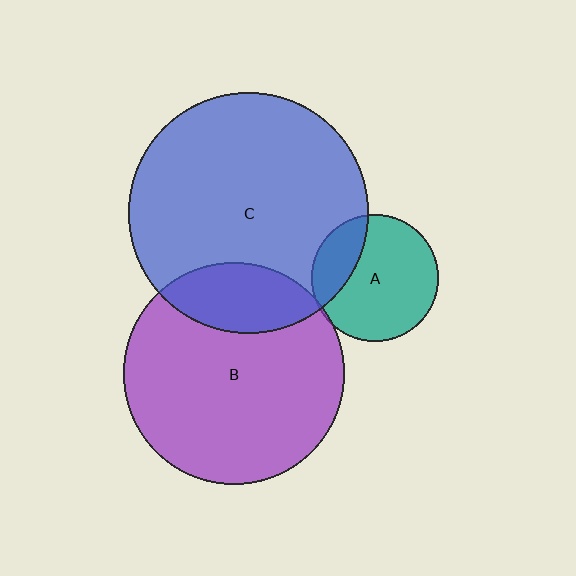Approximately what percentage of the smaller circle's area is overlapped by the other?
Approximately 5%.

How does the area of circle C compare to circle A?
Approximately 3.6 times.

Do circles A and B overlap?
Yes.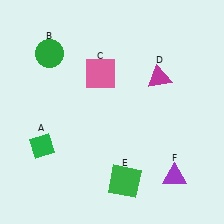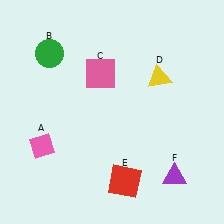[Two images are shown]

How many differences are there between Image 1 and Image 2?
There are 3 differences between the two images.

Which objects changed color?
A changed from green to pink. D changed from magenta to yellow. E changed from green to red.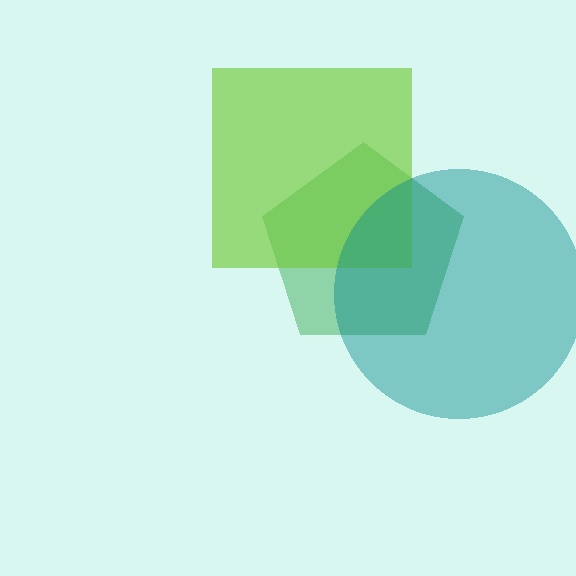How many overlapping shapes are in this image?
There are 3 overlapping shapes in the image.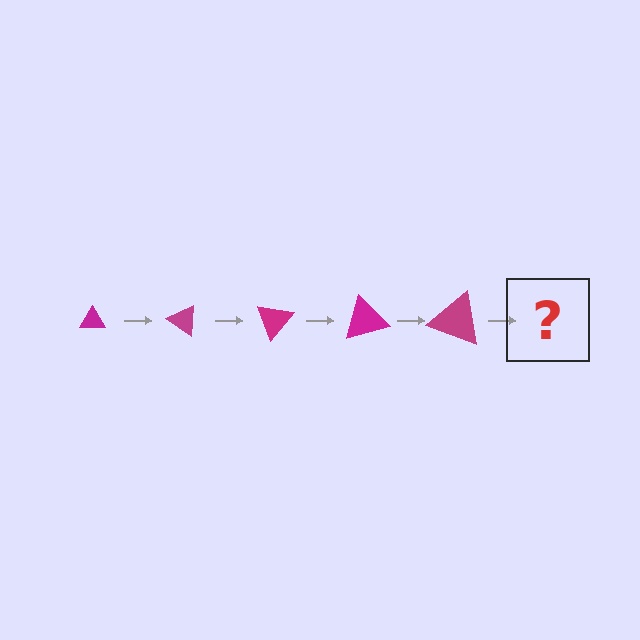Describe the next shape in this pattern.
It should be a triangle, larger than the previous one and rotated 175 degrees from the start.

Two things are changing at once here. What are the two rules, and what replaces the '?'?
The two rules are that the triangle grows larger each step and it rotates 35 degrees each step. The '?' should be a triangle, larger than the previous one and rotated 175 degrees from the start.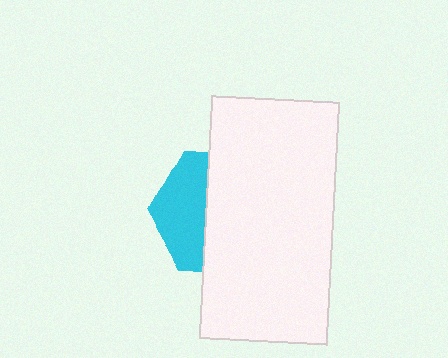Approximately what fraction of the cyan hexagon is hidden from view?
Roughly 60% of the cyan hexagon is hidden behind the white rectangle.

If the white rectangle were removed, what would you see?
You would see the complete cyan hexagon.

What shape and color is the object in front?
The object in front is a white rectangle.